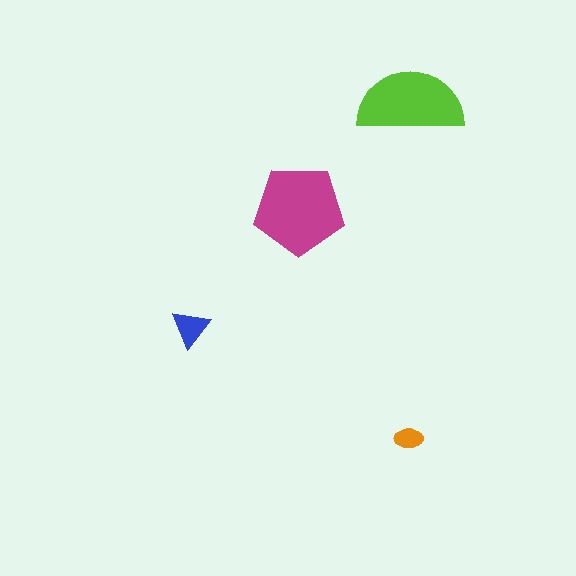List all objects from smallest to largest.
The orange ellipse, the blue triangle, the lime semicircle, the magenta pentagon.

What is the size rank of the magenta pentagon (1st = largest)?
1st.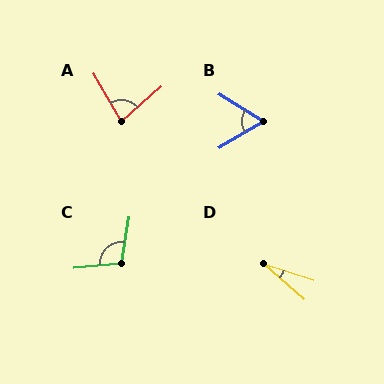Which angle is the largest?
C, at approximately 104 degrees.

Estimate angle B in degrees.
Approximately 62 degrees.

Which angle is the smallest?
D, at approximately 23 degrees.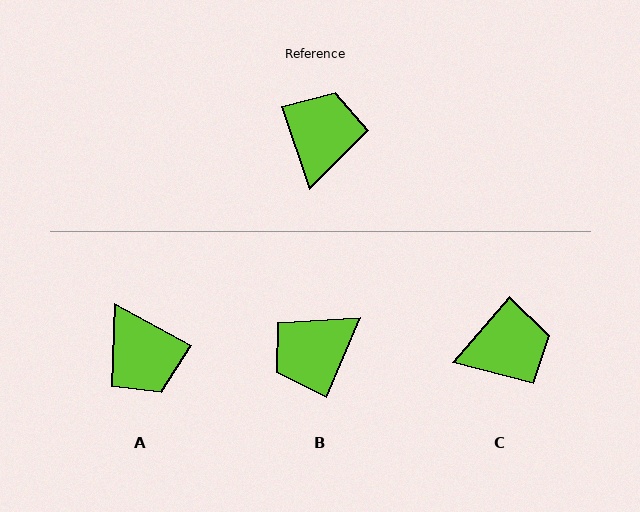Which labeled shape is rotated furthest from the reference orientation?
B, about 138 degrees away.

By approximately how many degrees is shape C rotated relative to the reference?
Approximately 60 degrees clockwise.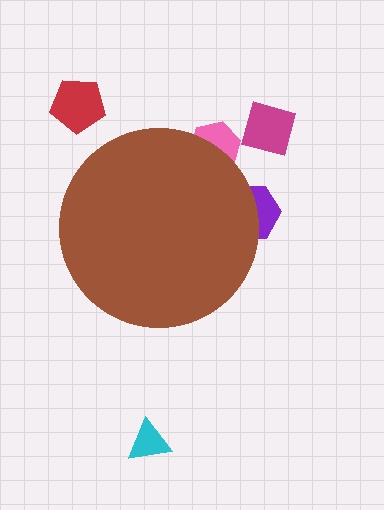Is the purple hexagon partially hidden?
Yes, the purple hexagon is partially hidden behind the brown circle.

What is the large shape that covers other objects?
A brown circle.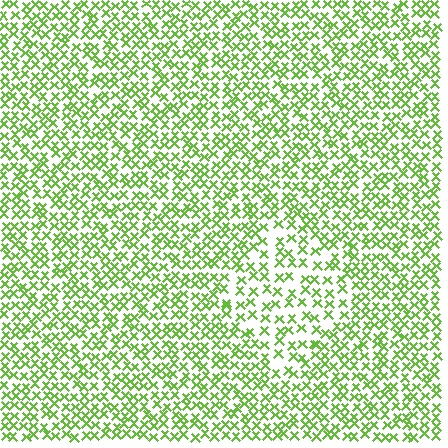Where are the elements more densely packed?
The elements are more densely packed outside the diamond boundary.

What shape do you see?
I see a diamond.